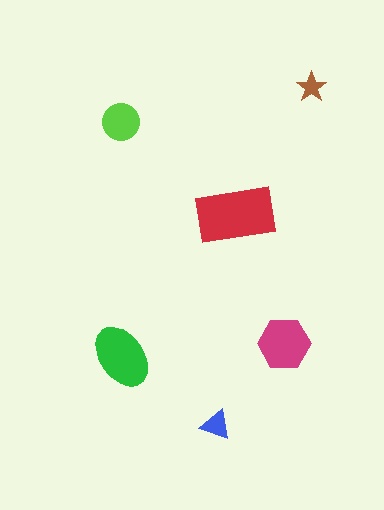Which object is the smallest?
The brown star.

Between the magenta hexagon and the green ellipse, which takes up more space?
The green ellipse.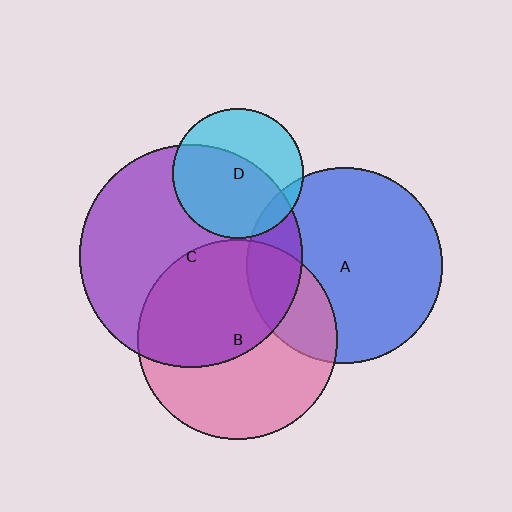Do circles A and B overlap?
Yes.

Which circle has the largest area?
Circle C (purple).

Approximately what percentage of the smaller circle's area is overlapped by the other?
Approximately 25%.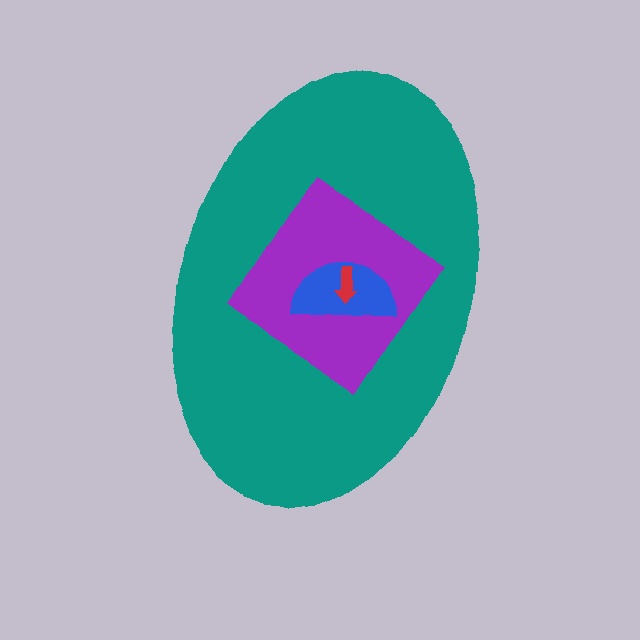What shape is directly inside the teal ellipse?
The purple diamond.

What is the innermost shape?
The red arrow.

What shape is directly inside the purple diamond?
The blue semicircle.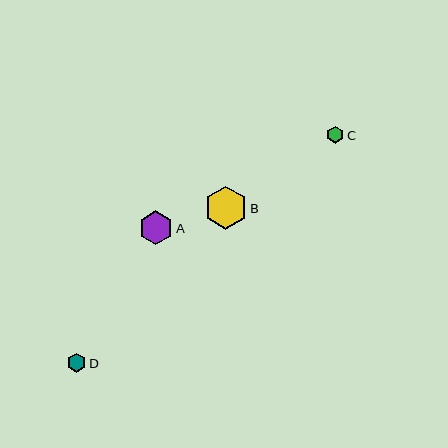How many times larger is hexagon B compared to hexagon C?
Hexagon B is approximately 2.5 times the size of hexagon C.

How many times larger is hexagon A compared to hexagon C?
Hexagon A is approximately 2.0 times the size of hexagon C.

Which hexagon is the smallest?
Hexagon C is the smallest with a size of approximately 17 pixels.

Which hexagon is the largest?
Hexagon B is the largest with a size of approximately 43 pixels.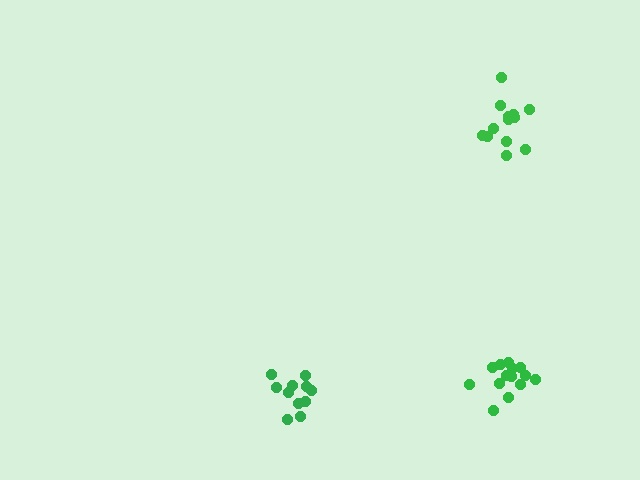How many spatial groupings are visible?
There are 3 spatial groupings.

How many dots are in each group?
Group 1: 11 dots, Group 2: 14 dots, Group 3: 13 dots (38 total).